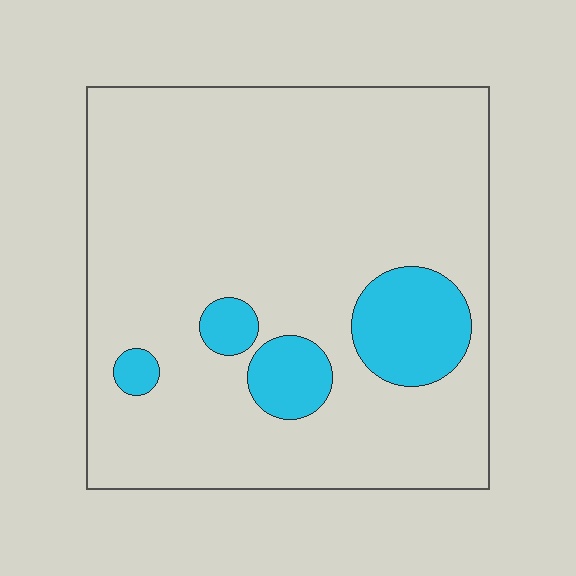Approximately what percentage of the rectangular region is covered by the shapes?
Approximately 15%.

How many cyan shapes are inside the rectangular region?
4.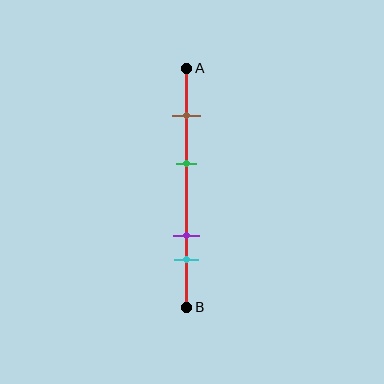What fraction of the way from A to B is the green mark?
The green mark is approximately 40% (0.4) of the way from A to B.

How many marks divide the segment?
There are 4 marks dividing the segment.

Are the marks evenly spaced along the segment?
No, the marks are not evenly spaced.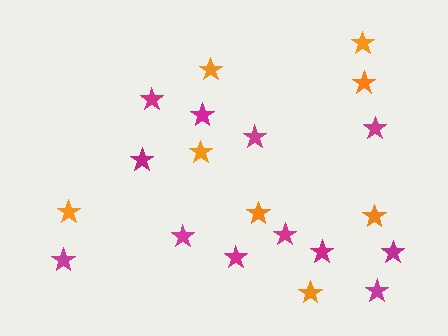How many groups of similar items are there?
There are 2 groups: one group of orange stars (8) and one group of magenta stars (12).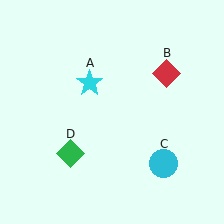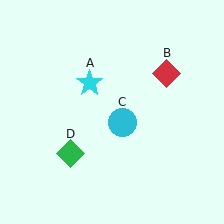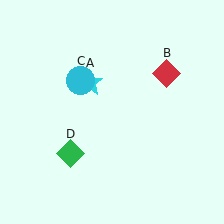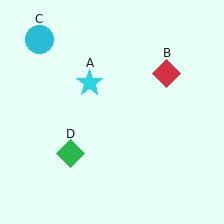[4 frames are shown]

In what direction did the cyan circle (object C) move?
The cyan circle (object C) moved up and to the left.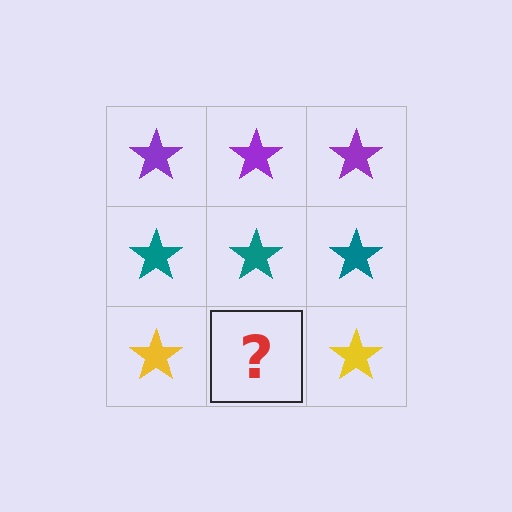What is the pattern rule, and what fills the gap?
The rule is that each row has a consistent color. The gap should be filled with a yellow star.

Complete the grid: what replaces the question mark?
The question mark should be replaced with a yellow star.